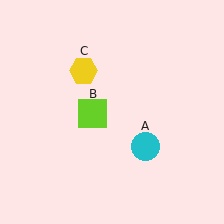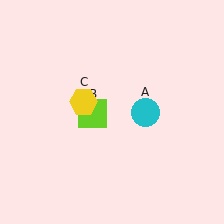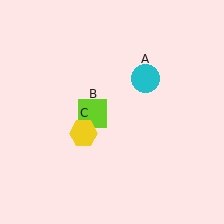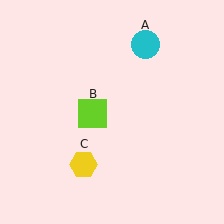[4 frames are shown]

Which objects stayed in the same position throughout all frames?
Lime square (object B) remained stationary.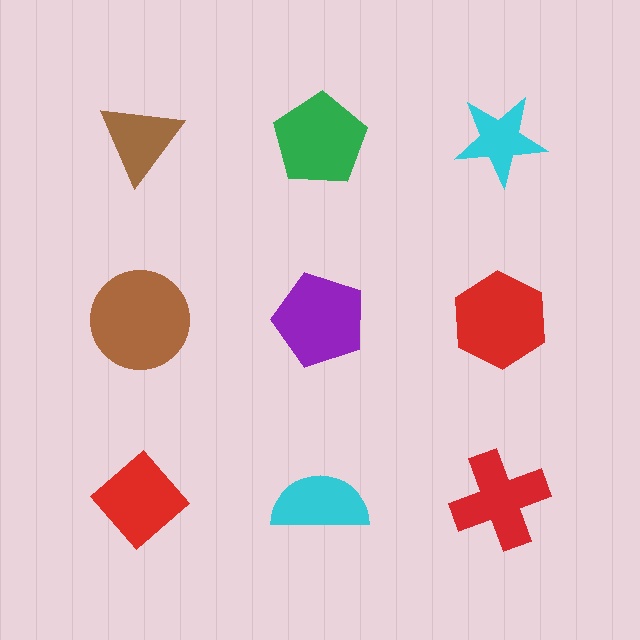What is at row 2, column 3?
A red hexagon.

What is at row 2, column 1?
A brown circle.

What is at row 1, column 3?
A cyan star.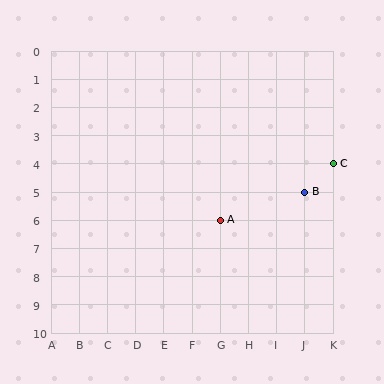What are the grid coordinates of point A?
Point A is at grid coordinates (G, 6).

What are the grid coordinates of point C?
Point C is at grid coordinates (K, 4).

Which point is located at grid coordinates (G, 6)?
Point A is at (G, 6).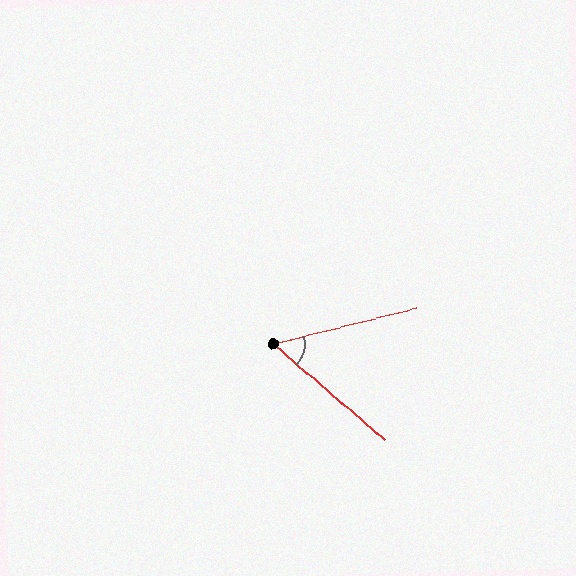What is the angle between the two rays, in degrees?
Approximately 55 degrees.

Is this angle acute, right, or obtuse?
It is acute.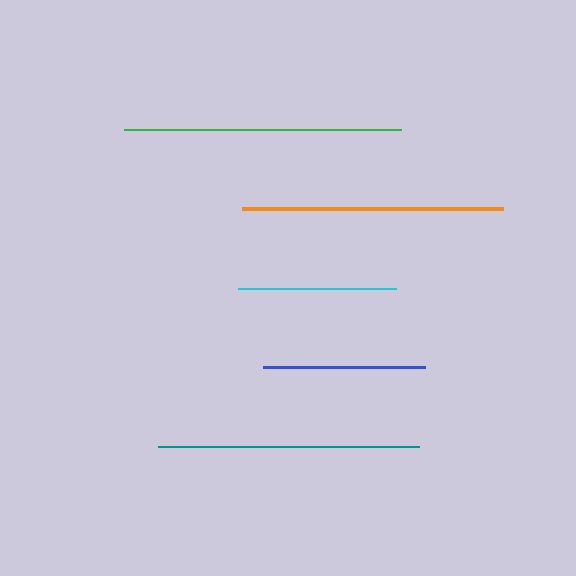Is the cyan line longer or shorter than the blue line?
The blue line is longer than the cyan line.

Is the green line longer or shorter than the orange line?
The green line is longer than the orange line.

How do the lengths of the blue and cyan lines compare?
The blue and cyan lines are approximately the same length.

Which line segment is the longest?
The green line is the longest at approximately 277 pixels.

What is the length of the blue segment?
The blue segment is approximately 163 pixels long.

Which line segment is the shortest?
The cyan line is the shortest at approximately 158 pixels.